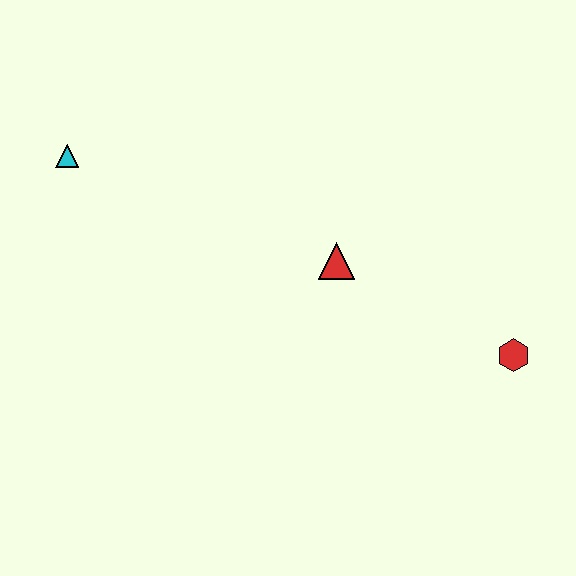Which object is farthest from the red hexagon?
The cyan triangle is farthest from the red hexagon.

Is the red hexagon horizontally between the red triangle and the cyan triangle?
No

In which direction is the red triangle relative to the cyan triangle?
The red triangle is to the right of the cyan triangle.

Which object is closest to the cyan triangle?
The red triangle is closest to the cyan triangle.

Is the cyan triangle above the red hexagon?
Yes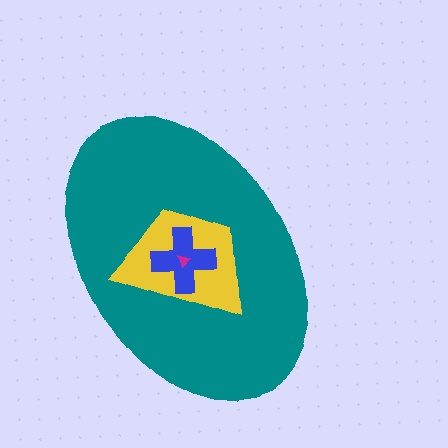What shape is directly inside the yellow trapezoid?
The blue cross.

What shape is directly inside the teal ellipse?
The yellow trapezoid.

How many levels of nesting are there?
4.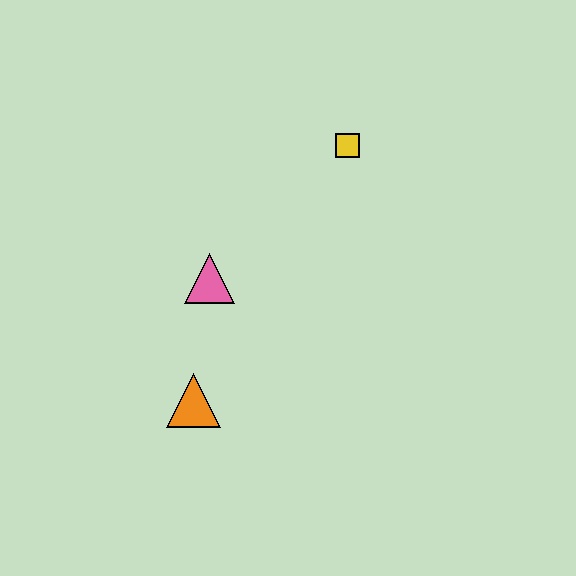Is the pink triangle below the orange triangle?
No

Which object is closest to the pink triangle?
The orange triangle is closest to the pink triangle.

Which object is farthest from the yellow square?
The orange triangle is farthest from the yellow square.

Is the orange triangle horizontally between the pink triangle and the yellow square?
No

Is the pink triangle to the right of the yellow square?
No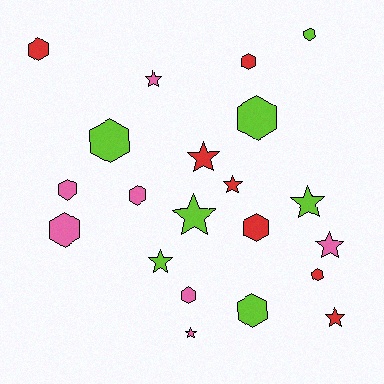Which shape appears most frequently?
Hexagon, with 12 objects.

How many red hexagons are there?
There are 4 red hexagons.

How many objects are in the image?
There are 21 objects.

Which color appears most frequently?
Lime, with 7 objects.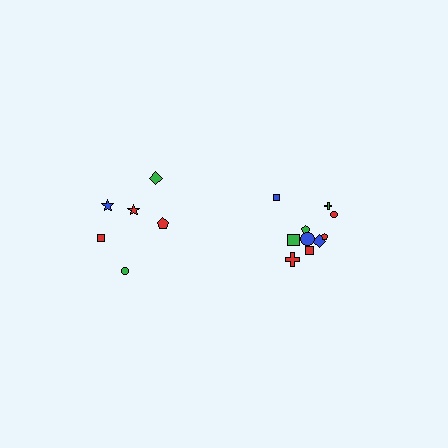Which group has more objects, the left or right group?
The right group.